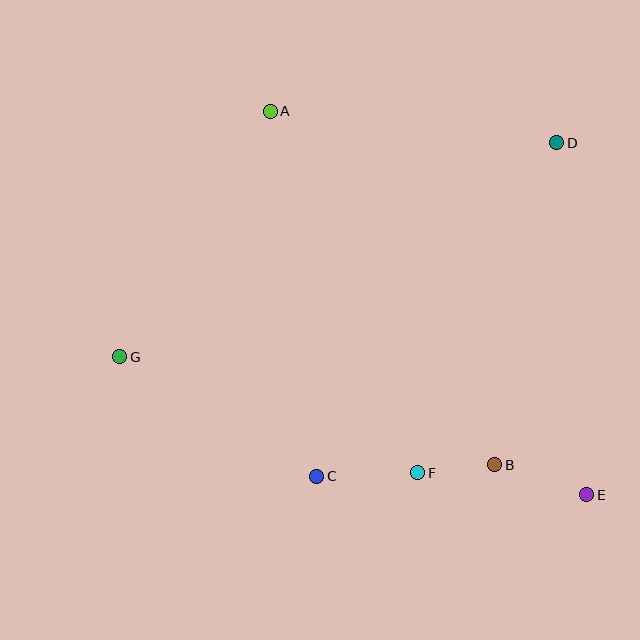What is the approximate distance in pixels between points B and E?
The distance between B and E is approximately 97 pixels.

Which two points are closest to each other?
Points B and F are closest to each other.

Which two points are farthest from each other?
Points A and E are farthest from each other.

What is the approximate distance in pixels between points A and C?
The distance between A and C is approximately 368 pixels.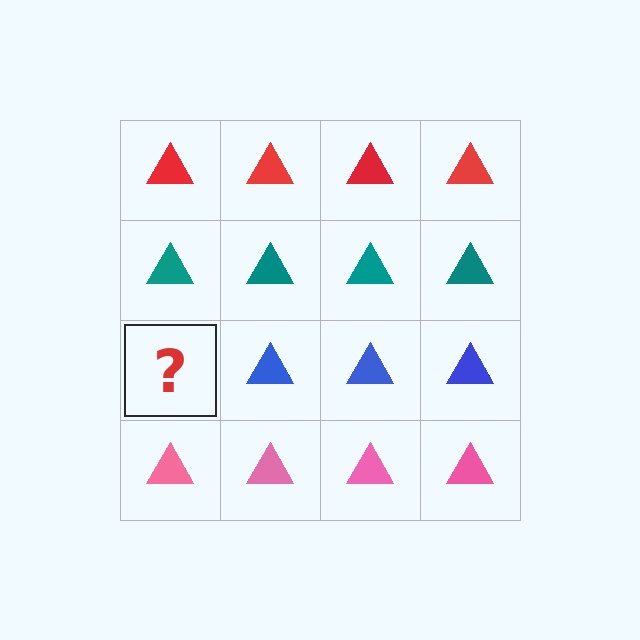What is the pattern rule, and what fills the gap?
The rule is that each row has a consistent color. The gap should be filled with a blue triangle.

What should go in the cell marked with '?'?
The missing cell should contain a blue triangle.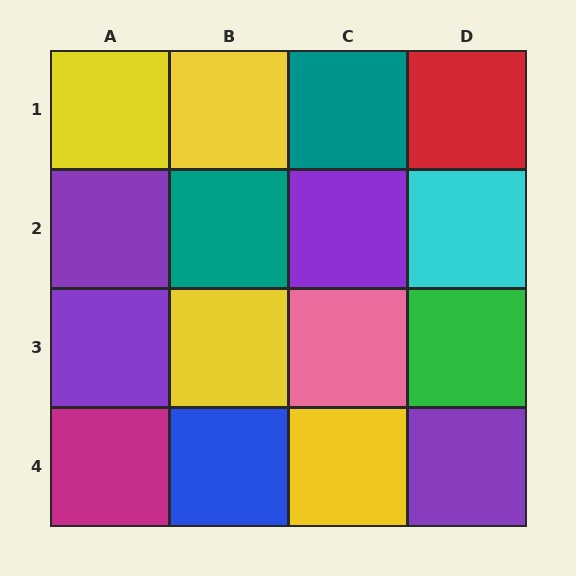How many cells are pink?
1 cell is pink.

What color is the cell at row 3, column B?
Yellow.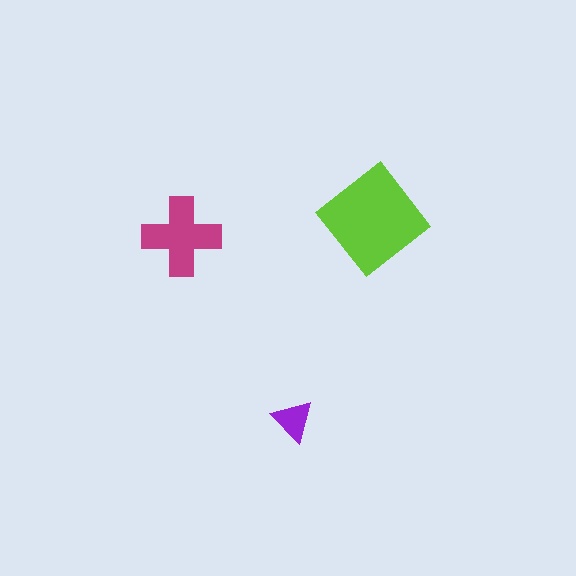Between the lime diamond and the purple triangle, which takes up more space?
The lime diamond.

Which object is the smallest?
The purple triangle.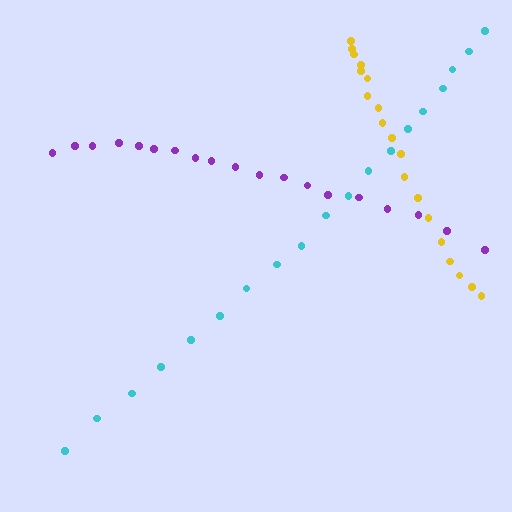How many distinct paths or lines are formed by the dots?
There are 3 distinct paths.